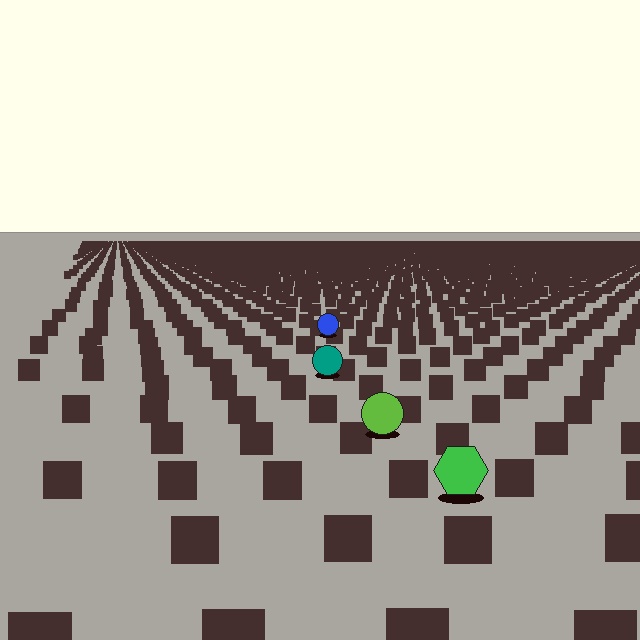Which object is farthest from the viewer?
The blue circle is farthest from the viewer. It appears smaller and the ground texture around it is denser.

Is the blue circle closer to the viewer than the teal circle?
No. The teal circle is closer — you can tell from the texture gradient: the ground texture is coarser near it.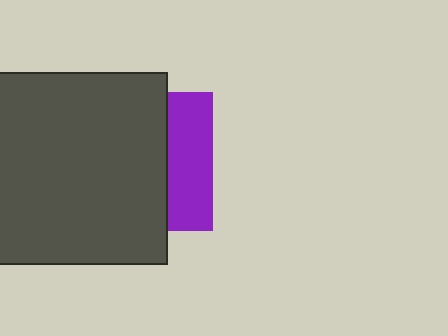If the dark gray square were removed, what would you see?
You would see the complete purple square.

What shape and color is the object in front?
The object in front is a dark gray square.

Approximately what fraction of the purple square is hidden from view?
Roughly 67% of the purple square is hidden behind the dark gray square.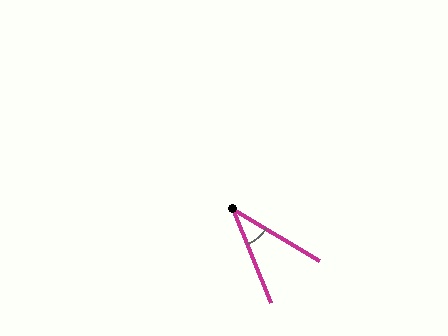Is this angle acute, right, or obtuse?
It is acute.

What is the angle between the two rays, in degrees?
Approximately 37 degrees.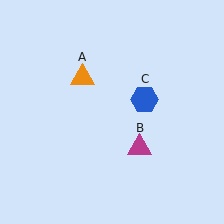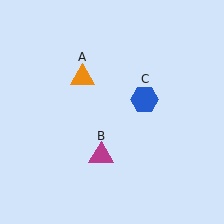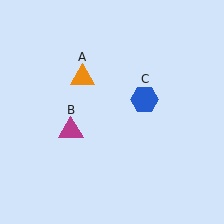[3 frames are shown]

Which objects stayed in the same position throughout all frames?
Orange triangle (object A) and blue hexagon (object C) remained stationary.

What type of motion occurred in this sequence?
The magenta triangle (object B) rotated clockwise around the center of the scene.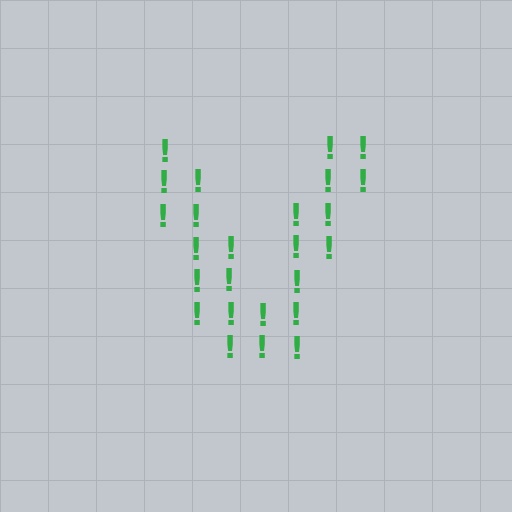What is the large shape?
The large shape is the letter V.